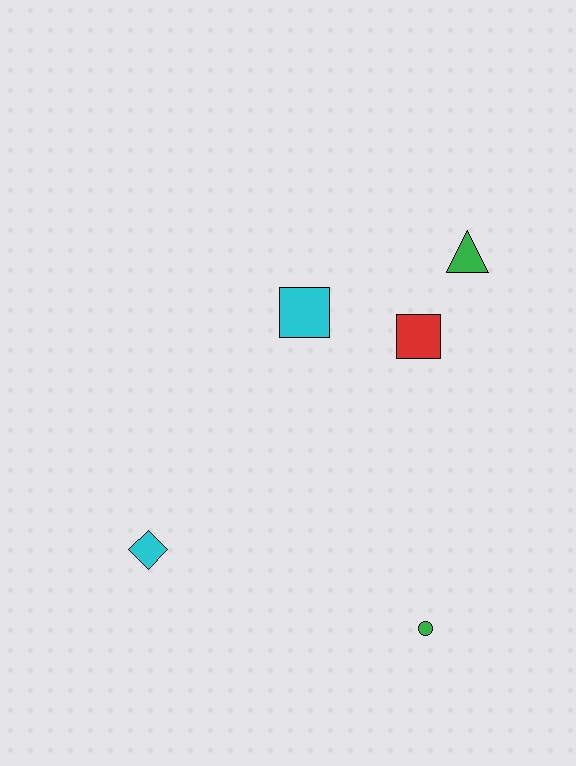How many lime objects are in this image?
There are no lime objects.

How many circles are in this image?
There is 1 circle.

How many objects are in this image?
There are 5 objects.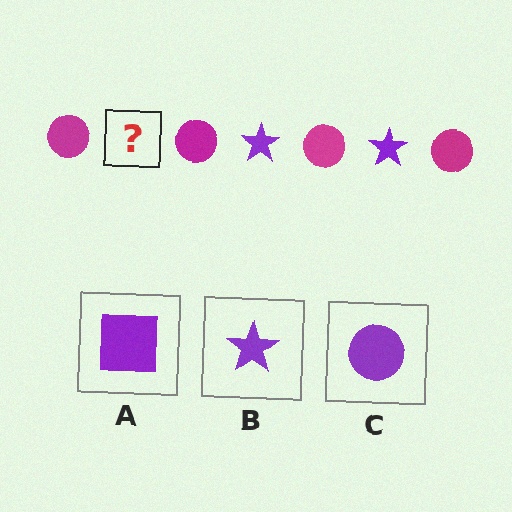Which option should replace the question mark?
Option B.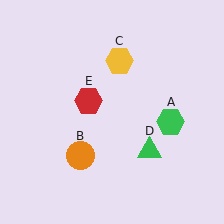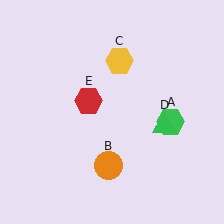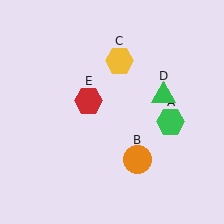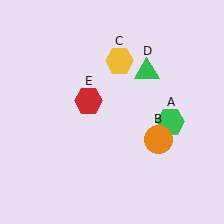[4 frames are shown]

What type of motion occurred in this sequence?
The orange circle (object B), green triangle (object D) rotated counterclockwise around the center of the scene.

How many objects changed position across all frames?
2 objects changed position: orange circle (object B), green triangle (object D).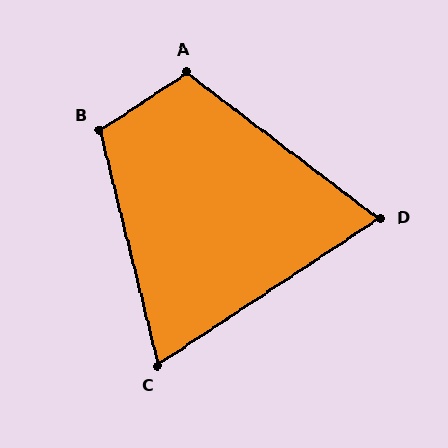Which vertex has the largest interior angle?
A, at approximately 109 degrees.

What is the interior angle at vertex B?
Approximately 109 degrees (obtuse).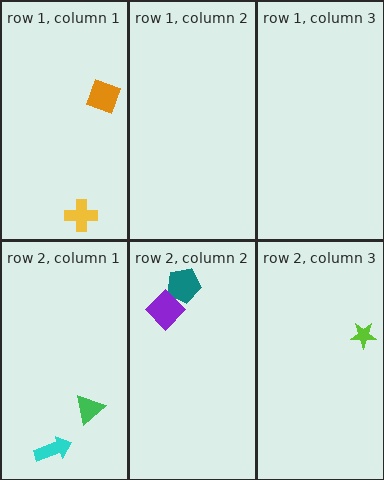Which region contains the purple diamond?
The row 2, column 2 region.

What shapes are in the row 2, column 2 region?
The teal pentagon, the purple diamond.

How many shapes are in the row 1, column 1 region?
2.